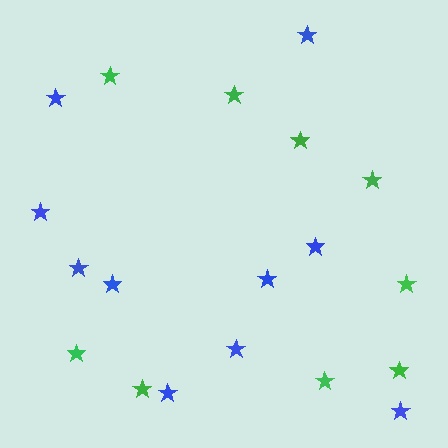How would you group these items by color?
There are 2 groups: one group of green stars (9) and one group of blue stars (10).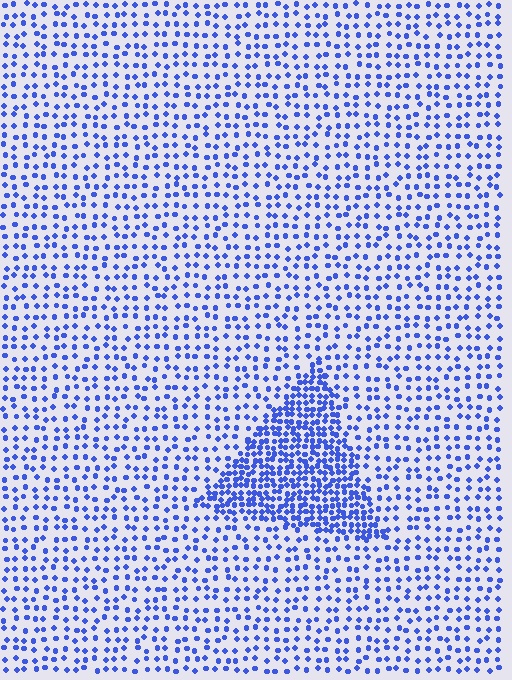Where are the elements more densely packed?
The elements are more densely packed inside the triangle boundary.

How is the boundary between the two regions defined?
The boundary is defined by a change in element density (approximately 2.4x ratio). All elements are the same color, size, and shape.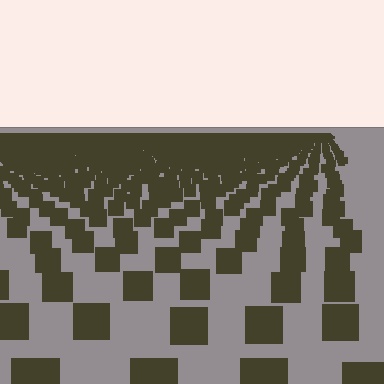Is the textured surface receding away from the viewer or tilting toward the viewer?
The surface is receding away from the viewer. Texture elements get smaller and denser toward the top.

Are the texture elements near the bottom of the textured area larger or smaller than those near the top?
Larger. Near the bottom, elements are closer to the viewer and appear at a bigger on-screen size.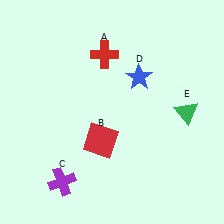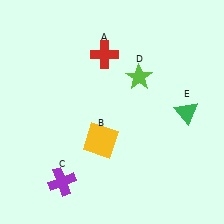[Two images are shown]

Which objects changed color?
B changed from red to yellow. D changed from blue to lime.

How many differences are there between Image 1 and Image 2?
There are 2 differences between the two images.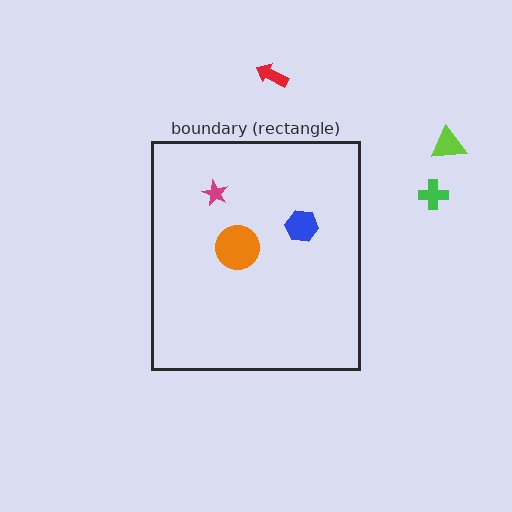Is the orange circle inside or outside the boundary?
Inside.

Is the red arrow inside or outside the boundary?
Outside.